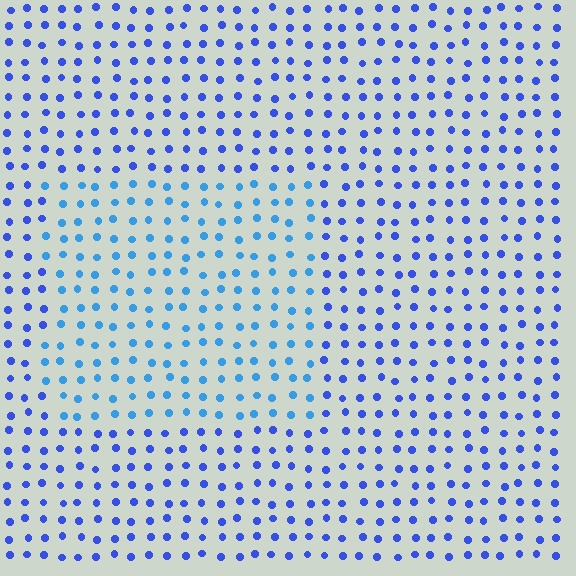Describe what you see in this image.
The image is filled with small blue elements in a uniform arrangement. A rectangle-shaped region is visible where the elements are tinted to a slightly different hue, forming a subtle color boundary.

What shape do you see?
I see a rectangle.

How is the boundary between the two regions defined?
The boundary is defined purely by a slight shift in hue (about 27 degrees). Spacing, size, and orientation are identical on both sides.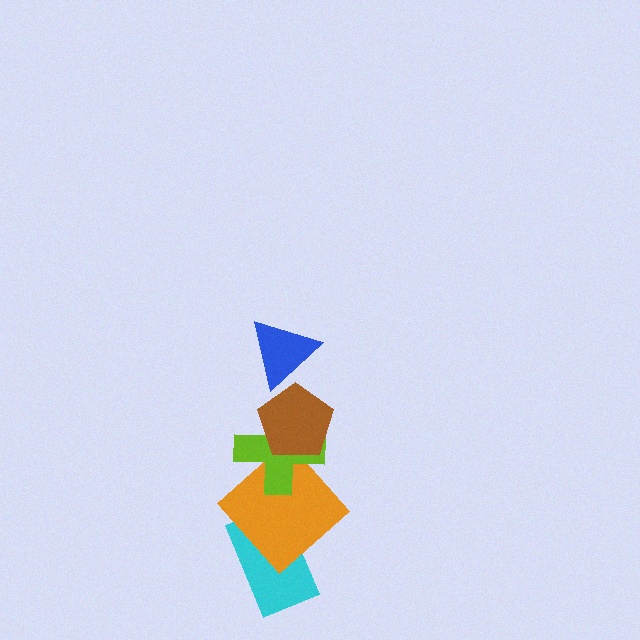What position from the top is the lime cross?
The lime cross is 3rd from the top.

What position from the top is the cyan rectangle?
The cyan rectangle is 5th from the top.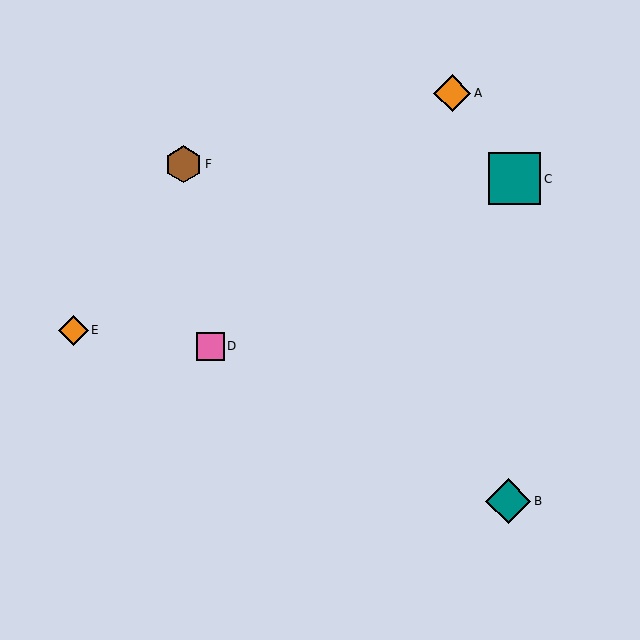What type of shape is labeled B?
Shape B is a teal diamond.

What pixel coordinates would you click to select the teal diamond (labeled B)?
Click at (508, 501) to select the teal diamond B.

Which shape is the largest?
The teal square (labeled C) is the largest.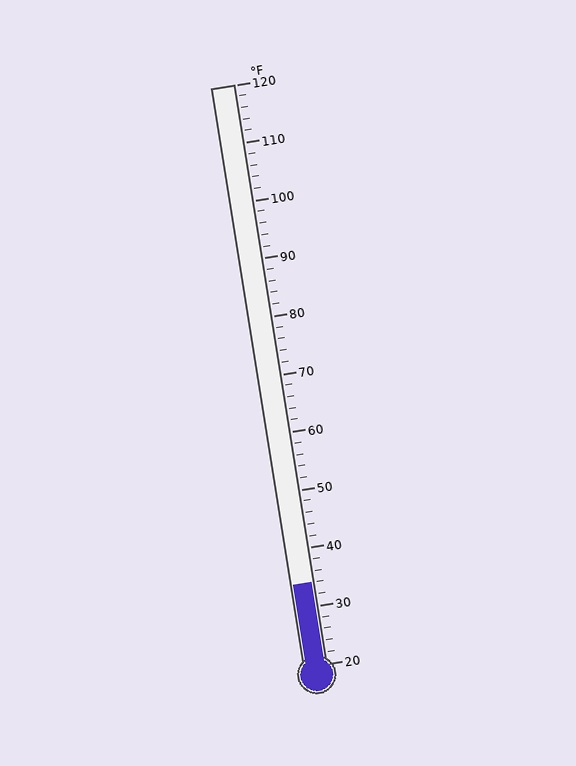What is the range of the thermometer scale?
The thermometer scale ranges from 20°F to 120°F.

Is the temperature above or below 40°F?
The temperature is below 40°F.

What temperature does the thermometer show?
The thermometer shows approximately 34°F.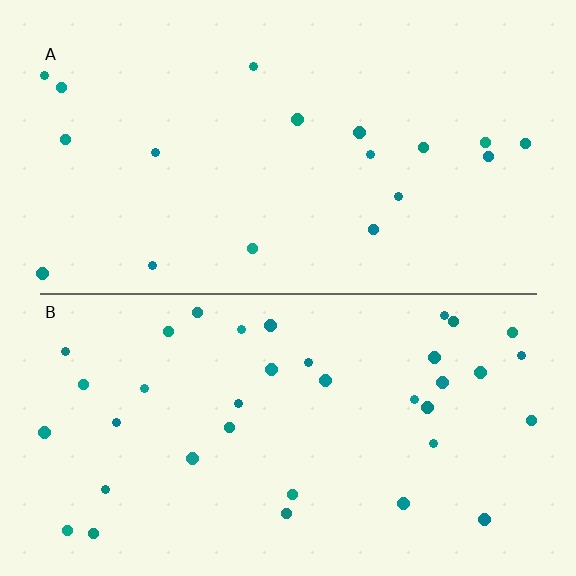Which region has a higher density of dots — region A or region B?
B (the bottom).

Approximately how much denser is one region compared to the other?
Approximately 2.0× — region B over region A.